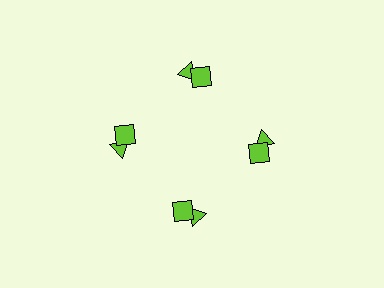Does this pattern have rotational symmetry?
Yes, this pattern has 4-fold rotational symmetry. It looks the same after rotating 90 degrees around the center.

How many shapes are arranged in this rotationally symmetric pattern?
There are 8 shapes, arranged in 4 groups of 2.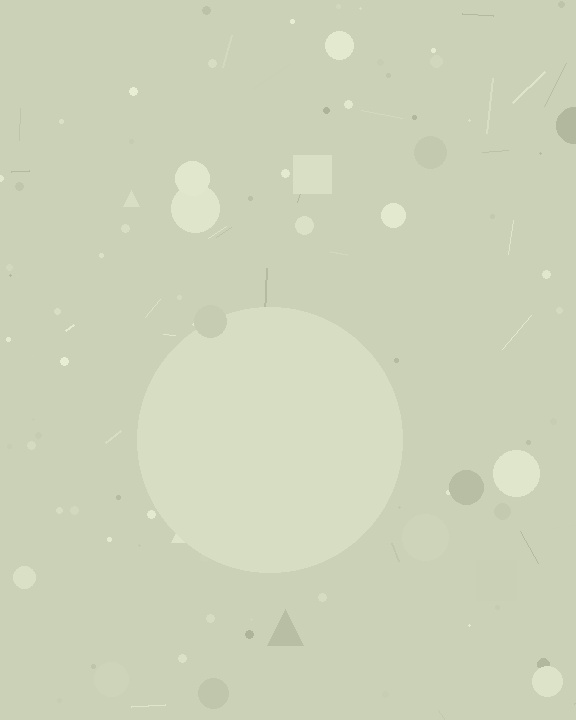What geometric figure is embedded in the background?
A circle is embedded in the background.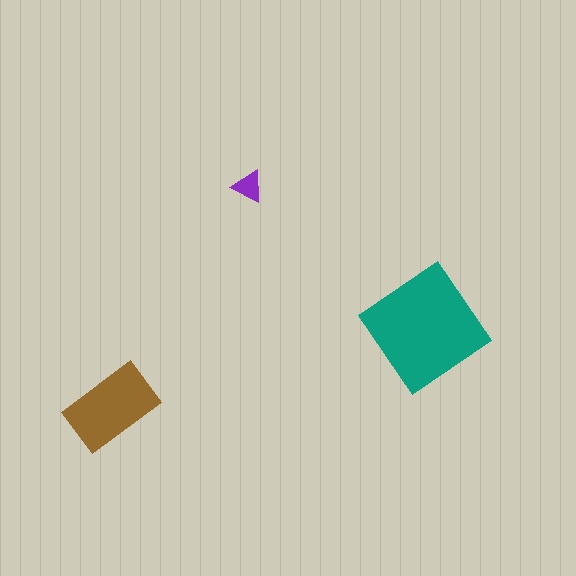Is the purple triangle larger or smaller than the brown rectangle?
Smaller.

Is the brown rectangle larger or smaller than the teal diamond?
Smaller.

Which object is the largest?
The teal diamond.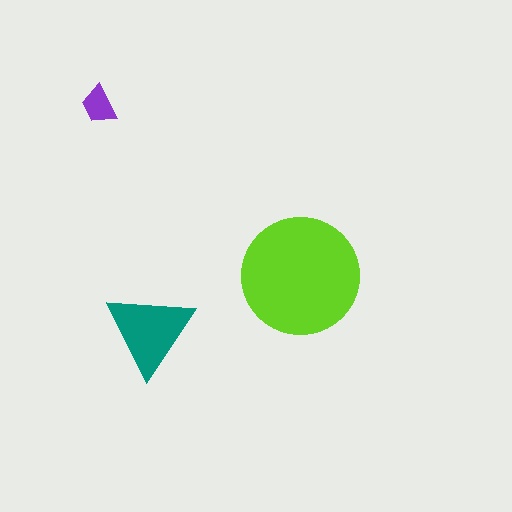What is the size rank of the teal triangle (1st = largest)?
2nd.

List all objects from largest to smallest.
The lime circle, the teal triangle, the purple trapezoid.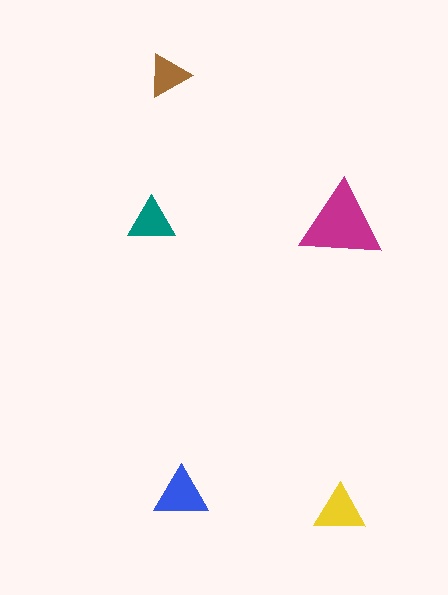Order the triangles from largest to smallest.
the magenta one, the blue one, the yellow one, the teal one, the brown one.